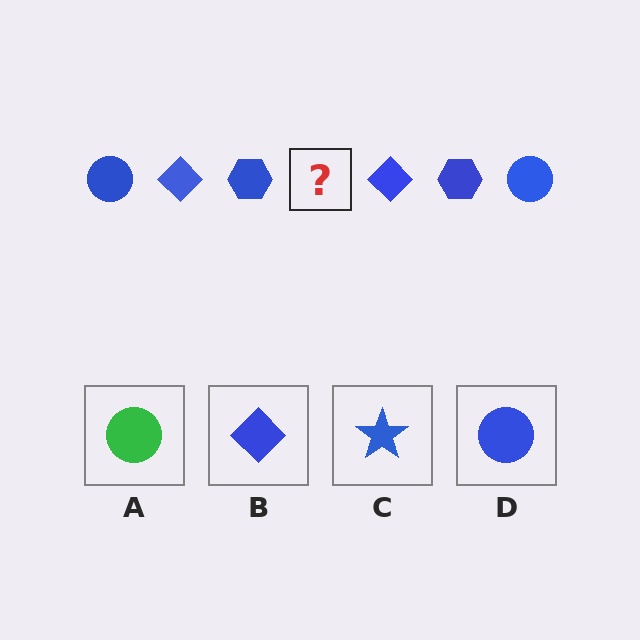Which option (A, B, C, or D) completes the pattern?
D.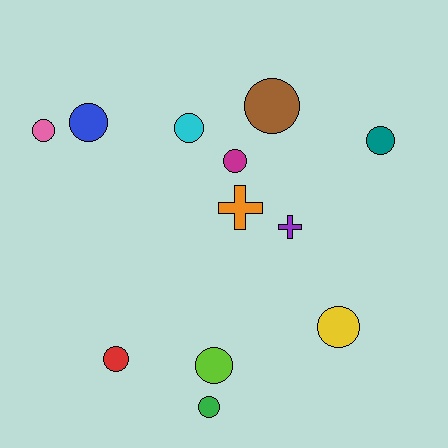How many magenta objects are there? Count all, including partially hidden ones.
There is 1 magenta object.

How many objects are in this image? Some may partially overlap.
There are 12 objects.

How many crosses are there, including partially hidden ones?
There are 2 crosses.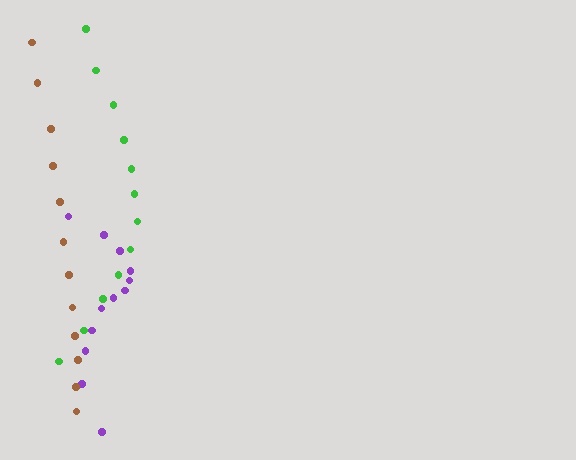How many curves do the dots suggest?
There are 3 distinct paths.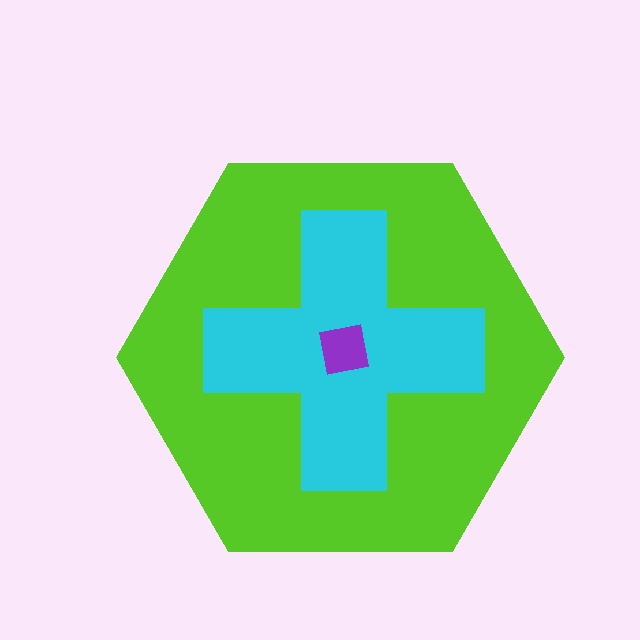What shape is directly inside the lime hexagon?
The cyan cross.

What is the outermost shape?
The lime hexagon.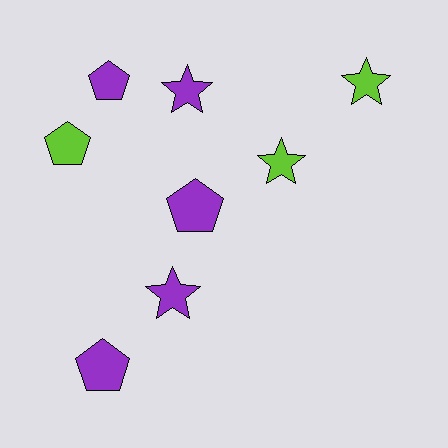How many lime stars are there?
There are 2 lime stars.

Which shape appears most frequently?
Pentagon, with 4 objects.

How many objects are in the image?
There are 8 objects.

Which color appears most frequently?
Purple, with 5 objects.